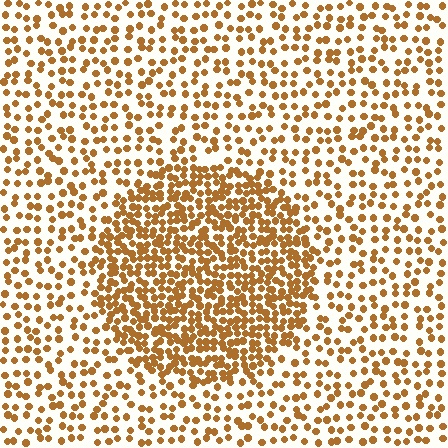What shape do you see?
I see a circle.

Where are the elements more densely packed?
The elements are more densely packed inside the circle boundary.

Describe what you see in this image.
The image contains small brown elements arranged at two different densities. A circle-shaped region is visible where the elements are more densely packed than the surrounding area.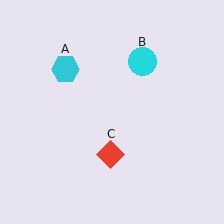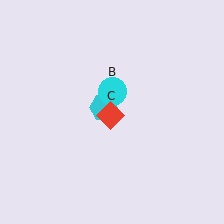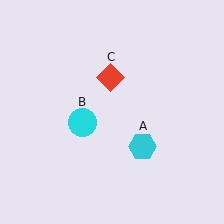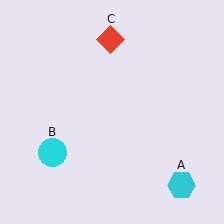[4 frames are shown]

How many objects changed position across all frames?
3 objects changed position: cyan hexagon (object A), cyan circle (object B), red diamond (object C).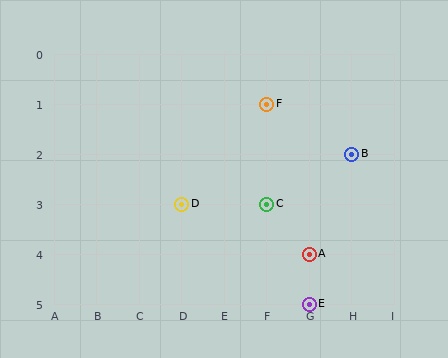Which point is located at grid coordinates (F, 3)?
Point C is at (F, 3).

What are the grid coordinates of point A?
Point A is at grid coordinates (G, 4).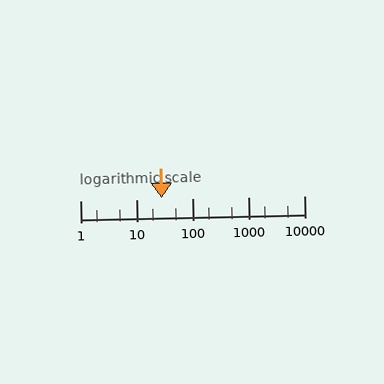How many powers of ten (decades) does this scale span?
The scale spans 4 decades, from 1 to 10000.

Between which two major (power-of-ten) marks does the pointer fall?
The pointer is between 10 and 100.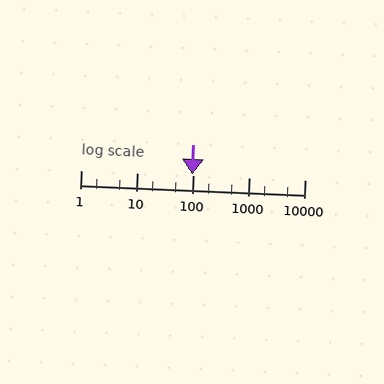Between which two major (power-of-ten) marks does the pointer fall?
The pointer is between 10 and 100.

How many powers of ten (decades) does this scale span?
The scale spans 4 decades, from 1 to 10000.